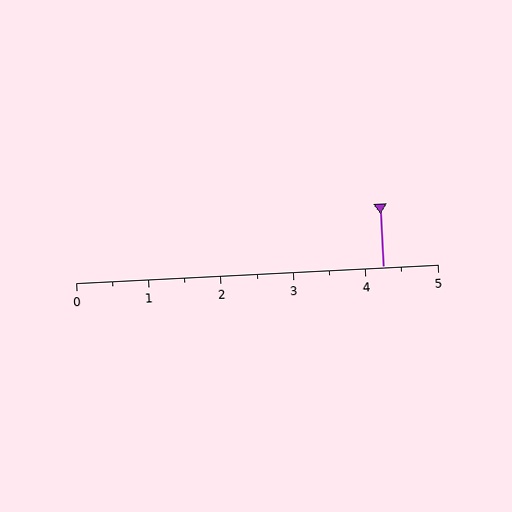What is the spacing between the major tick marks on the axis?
The major ticks are spaced 1 apart.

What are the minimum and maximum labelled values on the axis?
The axis runs from 0 to 5.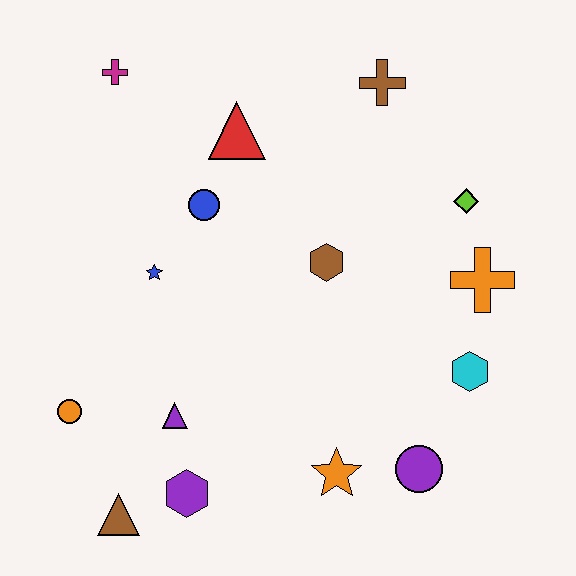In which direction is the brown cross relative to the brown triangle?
The brown cross is above the brown triangle.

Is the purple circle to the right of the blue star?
Yes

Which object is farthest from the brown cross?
The brown triangle is farthest from the brown cross.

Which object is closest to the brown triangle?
The purple hexagon is closest to the brown triangle.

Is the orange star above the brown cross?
No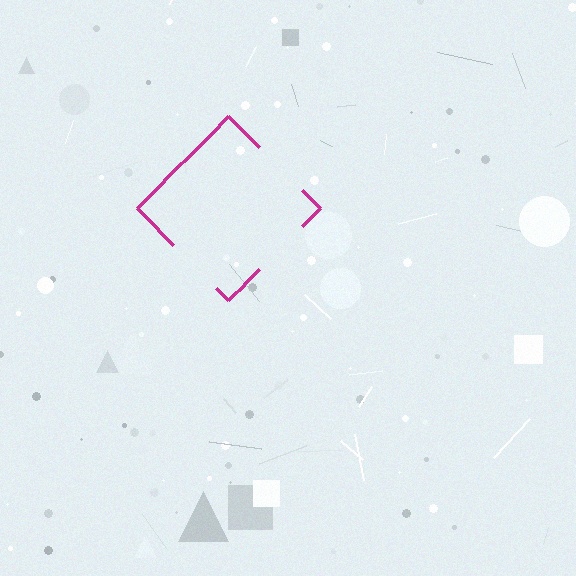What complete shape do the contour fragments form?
The contour fragments form a diamond.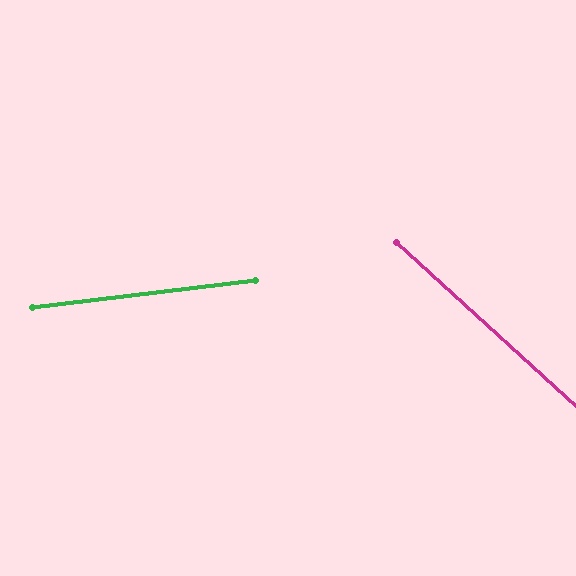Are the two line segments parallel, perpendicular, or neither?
Neither parallel nor perpendicular — they differ by about 49°.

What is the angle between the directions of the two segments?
Approximately 49 degrees.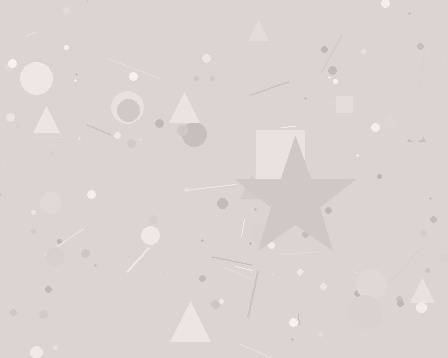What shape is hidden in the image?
A star is hidden in the image.